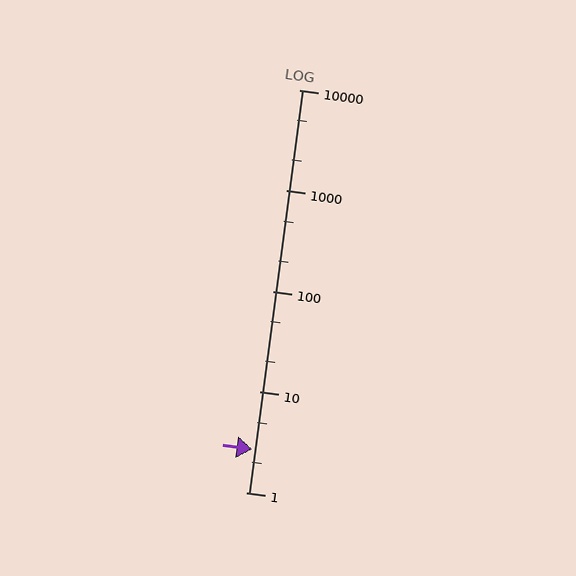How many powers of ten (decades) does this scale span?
The scale spans 4 decades, from 1 to 10000.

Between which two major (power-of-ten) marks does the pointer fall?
The pointer is between 1 and 10.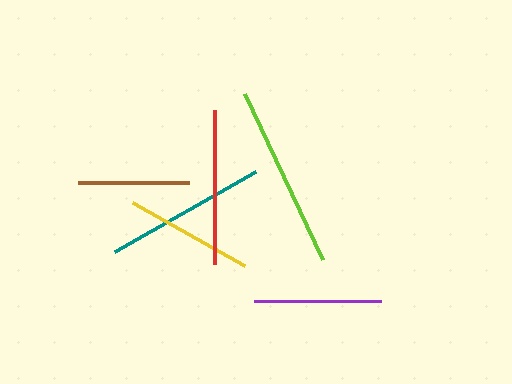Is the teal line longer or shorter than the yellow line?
The teal line is longer than the yellow line.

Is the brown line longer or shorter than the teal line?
The teal line is longer than the brown line.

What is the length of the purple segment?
The purple segment is approximately 126 pixels long.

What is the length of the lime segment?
The lime segment is approximately 183 pixels long.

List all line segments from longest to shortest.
From longest to shortest: lime, teal, red, yellow, purple, brown.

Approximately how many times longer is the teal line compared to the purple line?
The teal line is approximately 1.3 times the length of the purple line.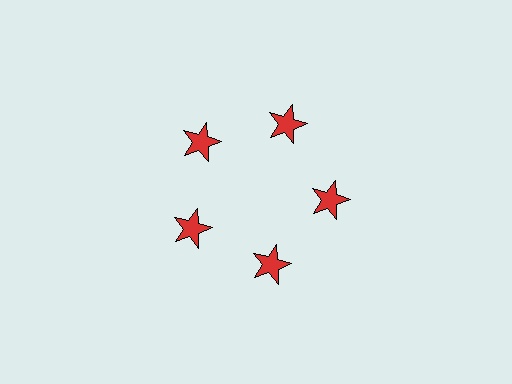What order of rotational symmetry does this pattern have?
This pattern has 5-fold rotational symmetry.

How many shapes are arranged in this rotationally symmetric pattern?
There are 5 shapes, arranged in 5 groups of 1.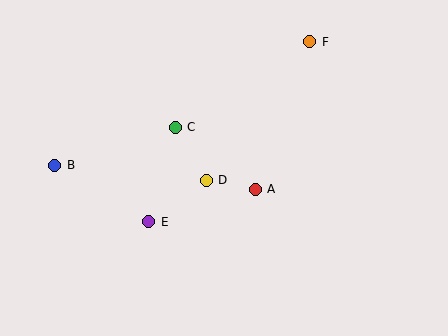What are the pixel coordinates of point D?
Point D is at (206, 180).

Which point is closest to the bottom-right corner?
Point A is closest to the bottom-right corner.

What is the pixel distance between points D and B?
The distance between D and B is 152 pixels.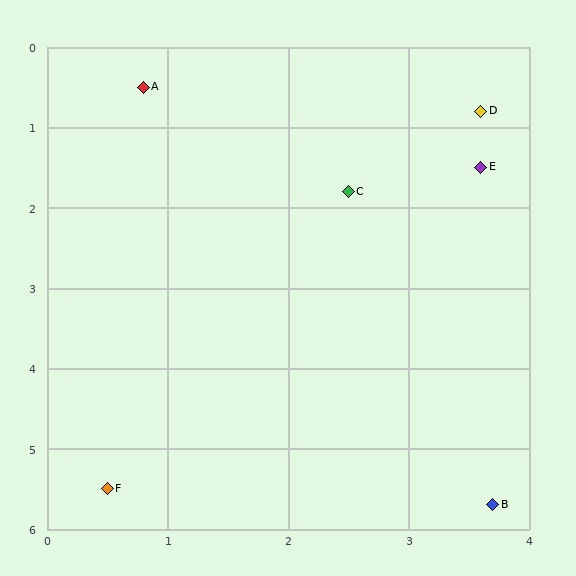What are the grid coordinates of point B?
Point B is at approximately (3.7, 5.7).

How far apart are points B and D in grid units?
Points B and D are about 4.9 grid units apart.